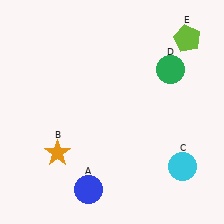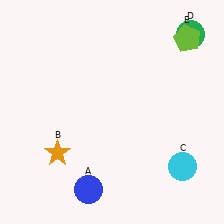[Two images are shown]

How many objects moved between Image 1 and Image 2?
1 object moved between the two images.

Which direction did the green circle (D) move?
The green circle (D) moved up.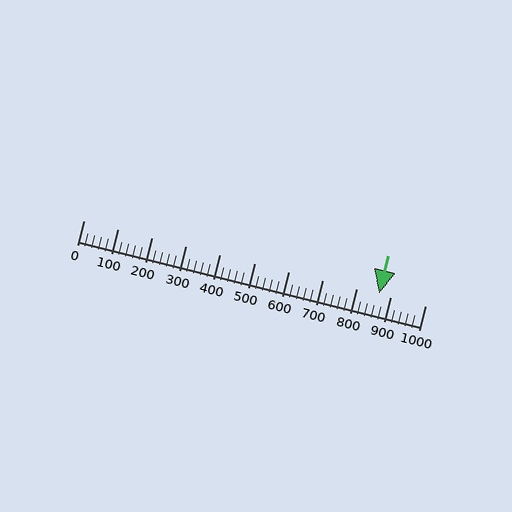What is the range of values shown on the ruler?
The ruler shows values from 0 to 1000.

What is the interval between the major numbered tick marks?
The major tick marks are spaced 100 units apart.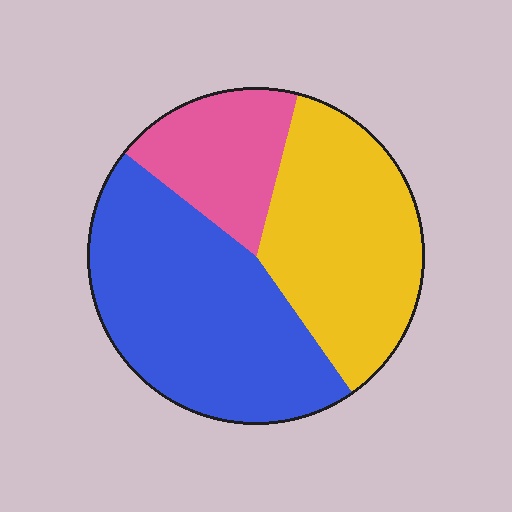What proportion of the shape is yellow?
Yellow takes up between a quarter and a half of the shape.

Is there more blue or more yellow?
Blue.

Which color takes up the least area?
Pink, at roughly 20%.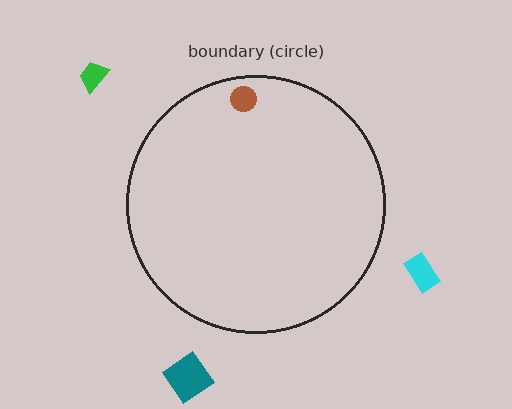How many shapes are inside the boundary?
1 inside, 3 outside.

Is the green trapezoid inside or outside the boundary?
Outside.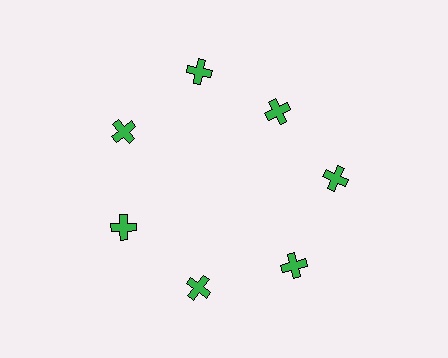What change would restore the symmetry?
The symmetry would be restored by moving it outward, back onto the ring so that all 7 crosses sit at equal angles and equal distance from the center.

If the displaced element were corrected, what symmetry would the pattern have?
It would have 7-fold rotational symmetry — the pattern would map onto itself every 51 degrees.